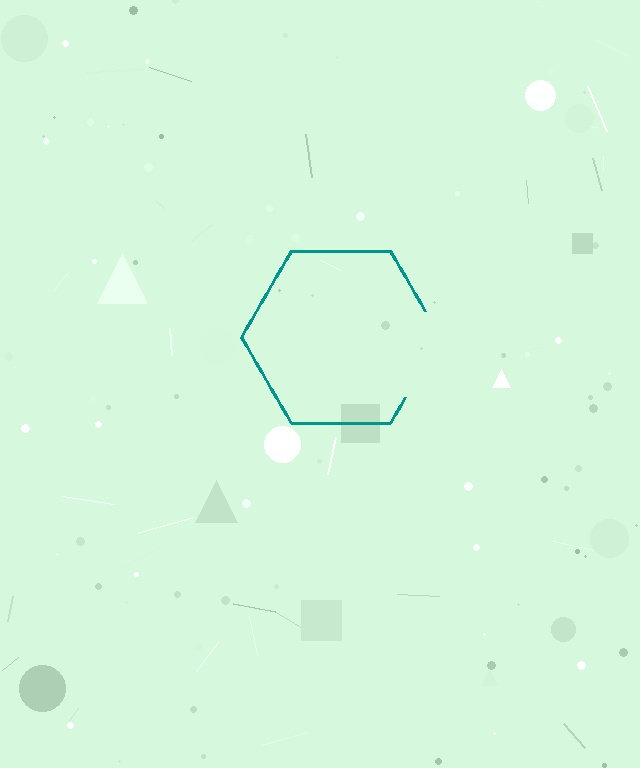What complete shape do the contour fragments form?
The contour fragments form a hexagon.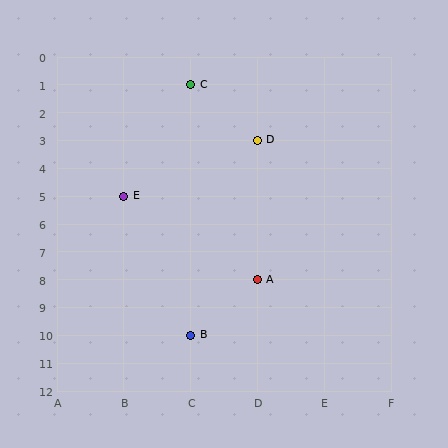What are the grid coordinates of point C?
Point C is at grid coordinates (C, 1).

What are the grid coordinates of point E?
Point E is at grid coordinates (B, 5).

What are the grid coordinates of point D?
Point D is at grid coordinates (D, 3).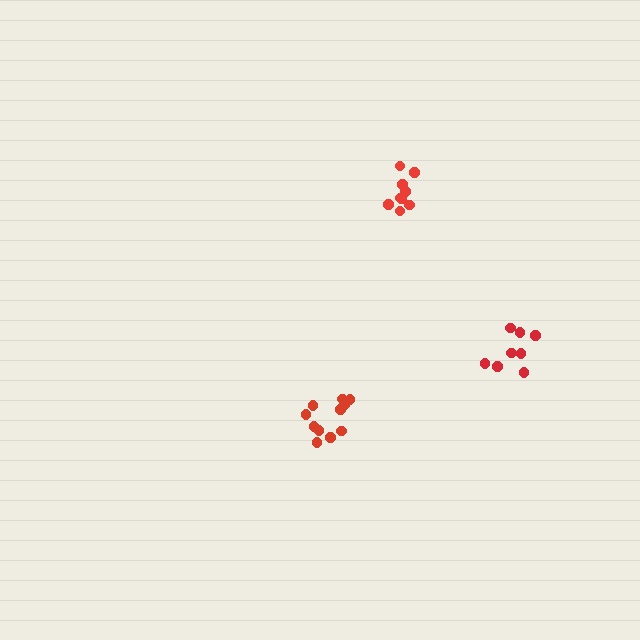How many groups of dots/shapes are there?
There are 3 groups.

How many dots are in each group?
Group 1: 9 dots, Group 2: 12 dots, Group 3: 8 dots (29 total).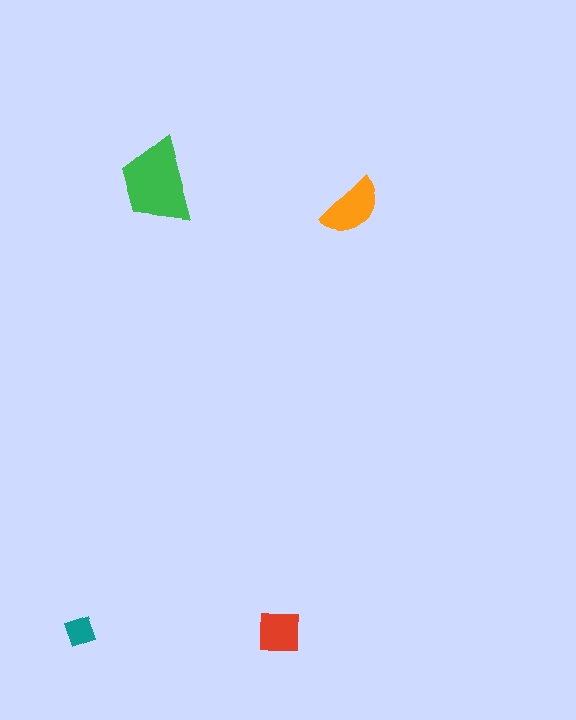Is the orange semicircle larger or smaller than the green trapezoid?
Smaller.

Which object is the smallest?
The teal diamond.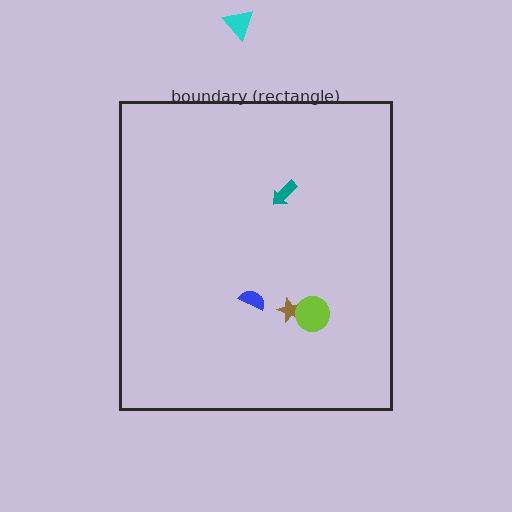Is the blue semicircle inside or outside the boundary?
Inside.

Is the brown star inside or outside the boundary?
Inside.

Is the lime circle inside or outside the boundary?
Inside.